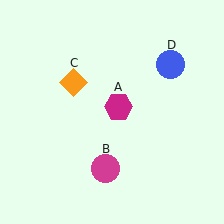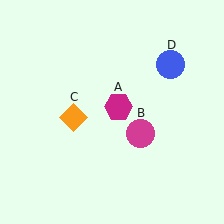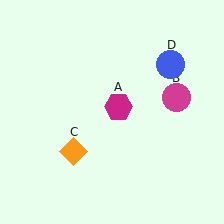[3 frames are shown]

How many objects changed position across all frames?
2 objects changed position: magenta circle (object B), orange diamond (object C).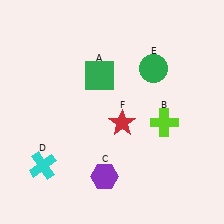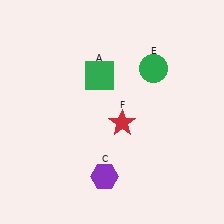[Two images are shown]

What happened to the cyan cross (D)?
The cyan cross (D) was removed in Image 2. It was in the bottom-left area of Image 1.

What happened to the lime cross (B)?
The lime cross (B) was removed in Image 2. It was in the bottom-right area of Image 1.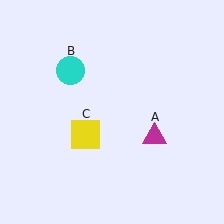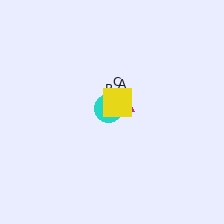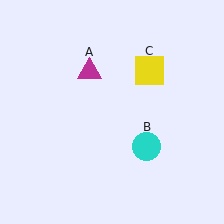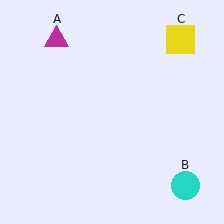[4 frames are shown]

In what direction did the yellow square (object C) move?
The yellow square (object C) moved up and to the right.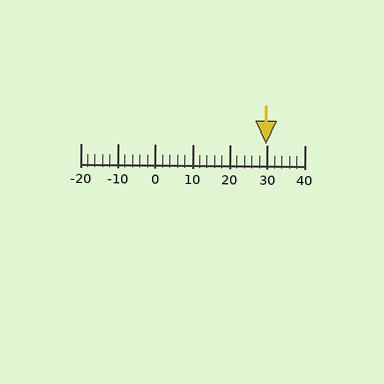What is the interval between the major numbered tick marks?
The major tick marks are spaced 10 units apart.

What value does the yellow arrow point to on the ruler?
The yellow arrow points to approximately 30.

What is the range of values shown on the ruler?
The ruler shows values from -20 to 40.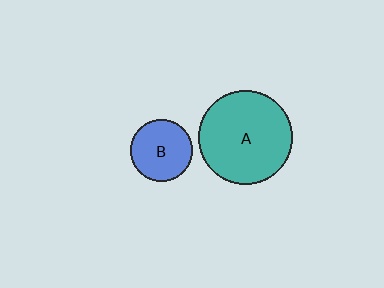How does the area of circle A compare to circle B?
Approximately 2.3 times.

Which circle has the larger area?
Circle A (teal).